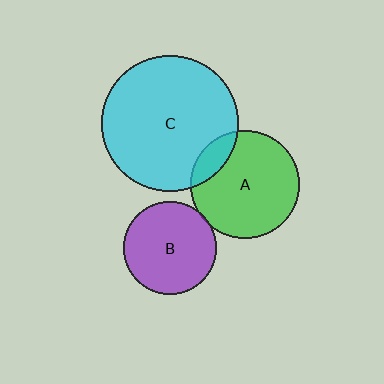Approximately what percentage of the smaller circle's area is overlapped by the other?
Approximately 5%.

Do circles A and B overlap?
Yes.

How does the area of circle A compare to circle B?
Approximately 1.4 times.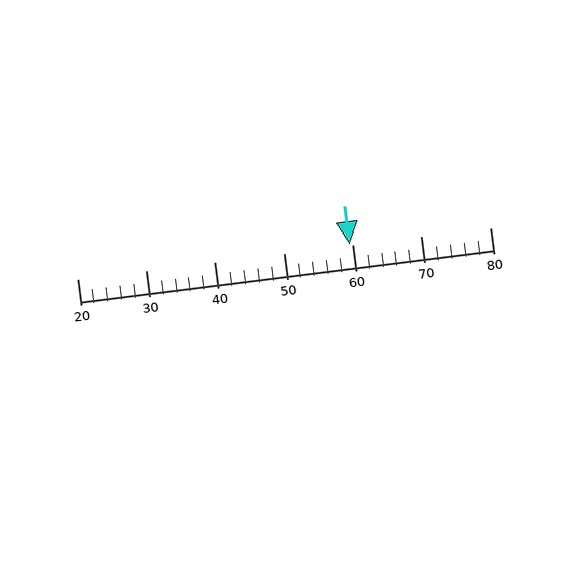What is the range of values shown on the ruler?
The ruler shows values from 20 to 80.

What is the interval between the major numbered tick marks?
The major tick marks are spaced 10 units apart.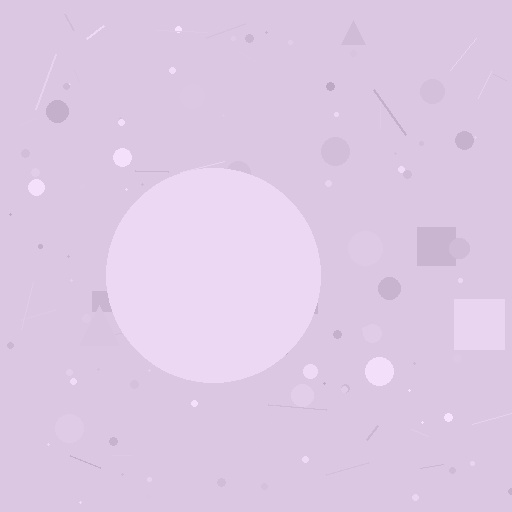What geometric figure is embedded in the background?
A circle is embedded in the background.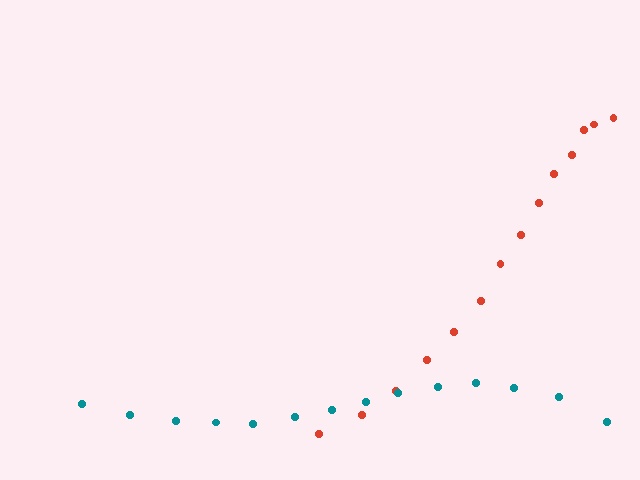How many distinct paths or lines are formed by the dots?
There are 2 distinct paths.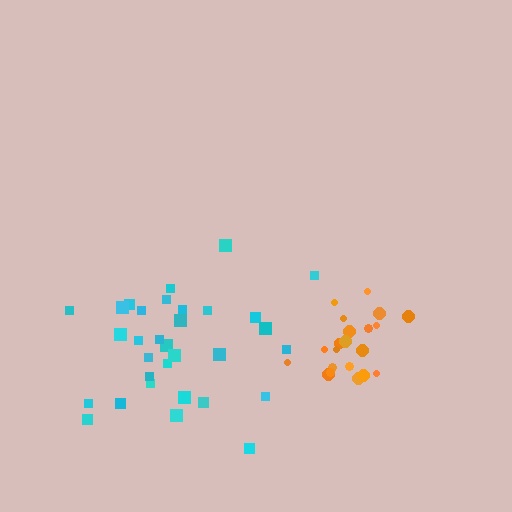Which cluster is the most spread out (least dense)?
Cyan.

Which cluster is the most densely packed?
Orange.